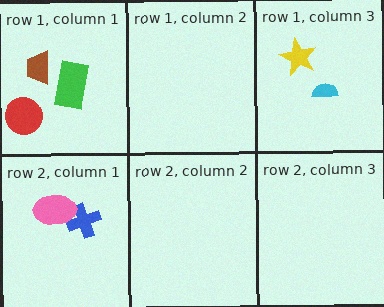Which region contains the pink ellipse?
The row 2, column 1 region.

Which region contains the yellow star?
The row 1, column 3 region.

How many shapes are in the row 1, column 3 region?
2.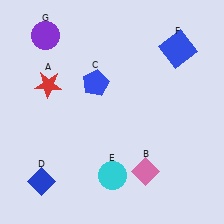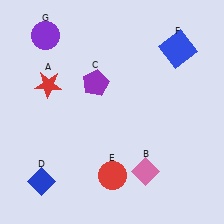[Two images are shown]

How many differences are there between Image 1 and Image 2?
There are 2 differences between the two images.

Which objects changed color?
C changed from blue to purple. E changed from cyan to red.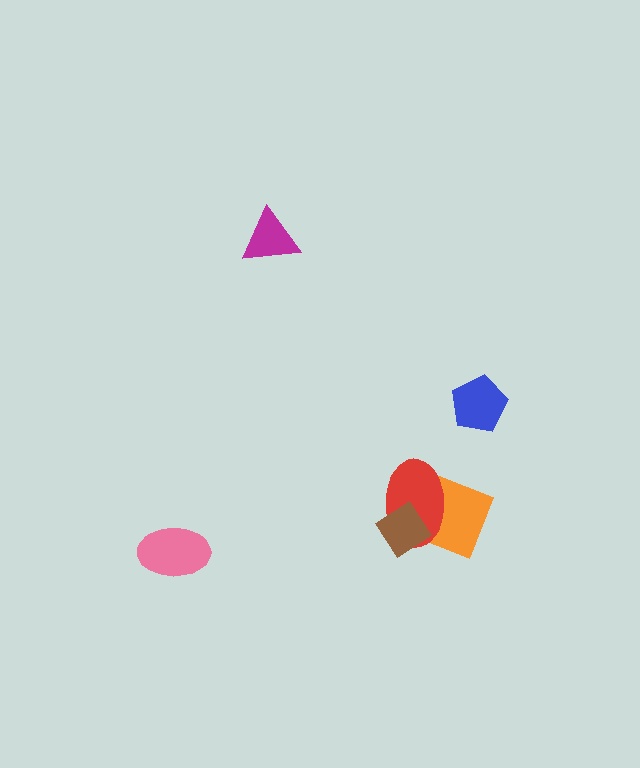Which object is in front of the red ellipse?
The brown diamond is in front of the red ellipse.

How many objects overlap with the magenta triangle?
0 objects overlap with the magenta triangle.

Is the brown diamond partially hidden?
No, no other shape covers it.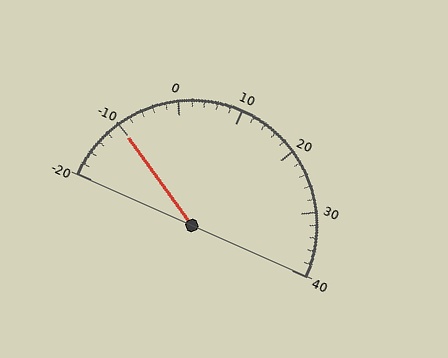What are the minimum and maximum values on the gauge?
The gauge ranges from -20 to 40.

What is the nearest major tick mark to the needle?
The nearest major tick mark is -10.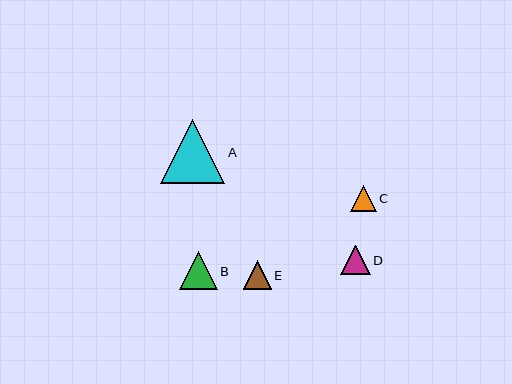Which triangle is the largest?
Triangle A is the largest with a size of approximately 64 pixels.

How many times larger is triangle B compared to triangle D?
Triangle B is approximately 1.3 times the size of triangle D.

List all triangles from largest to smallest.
From largest to smallest: A, B, D, E, C.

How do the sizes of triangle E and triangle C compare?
Triangle E and triangle C are approximately the same size.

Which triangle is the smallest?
Triangle C is the smallest with a size of approximately 26 pixels.